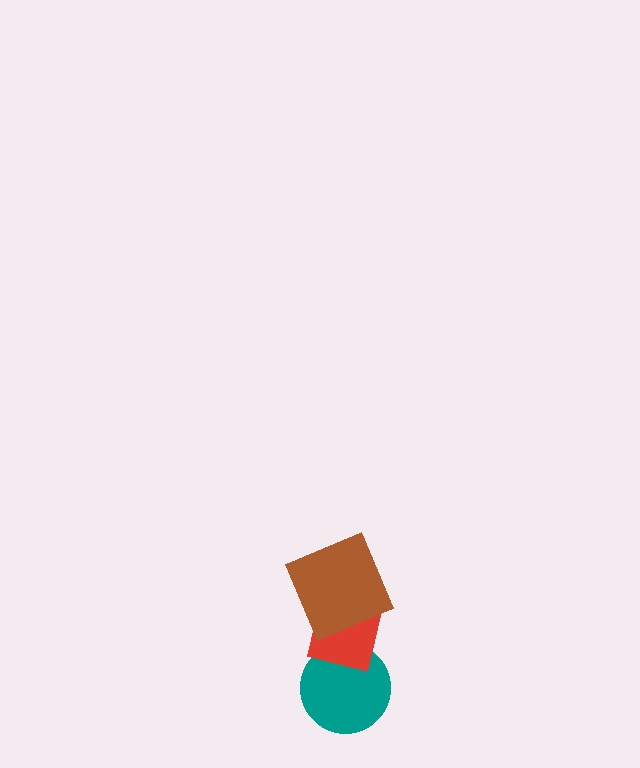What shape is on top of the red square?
The brown square is on top of the red square.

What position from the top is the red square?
The red square is 2nd from the top.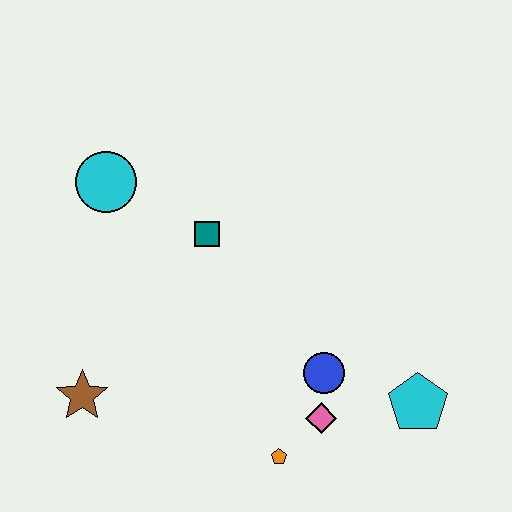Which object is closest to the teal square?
The cyan circle is closest to the teal square.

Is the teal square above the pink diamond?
Yes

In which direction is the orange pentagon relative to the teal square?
The orange pentagon is below the teal square.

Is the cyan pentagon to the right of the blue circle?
Yes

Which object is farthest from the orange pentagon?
The cyan circle is farthest from the orange pentagon.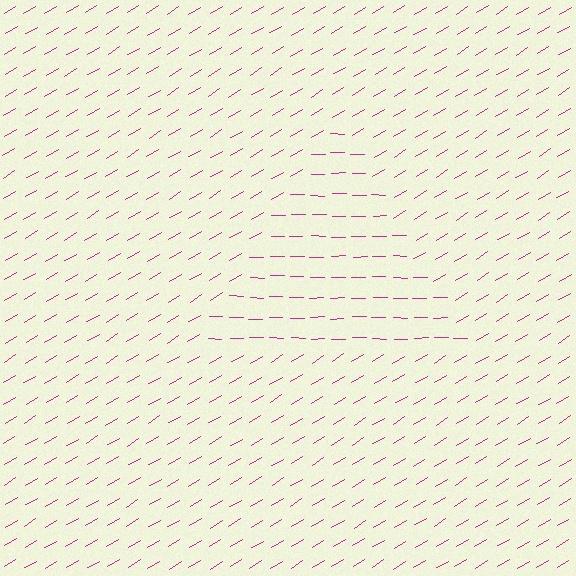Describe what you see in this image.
The image is filled with small magenta line segments. A triangle region in the image has lines oriented differently from the surrounding lines, creating a visible texture boundary.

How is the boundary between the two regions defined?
The boundary is defined purely by a change in line orientation (approximately 31 degrees difference). All lines are the same color and thickness.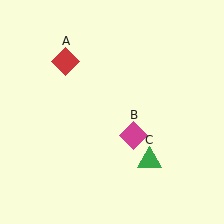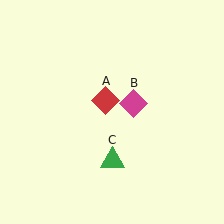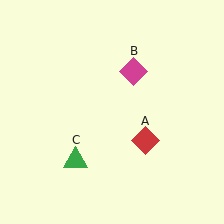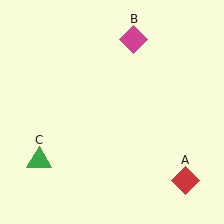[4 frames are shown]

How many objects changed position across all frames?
3 objects changed position: red diamond (object A), magenta diamond (object B), green triangle (object C).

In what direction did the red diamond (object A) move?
The red diamond (object A) moved down and to the right.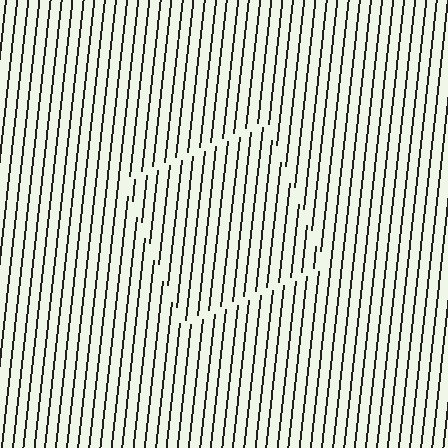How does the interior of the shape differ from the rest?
The interior of the shape contains the same grating, shifted by half a period — the contour is defined by the phase discontinuity where line-ends from the inner and outer gratings abut.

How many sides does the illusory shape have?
4 sides — the line-ends trace a square.